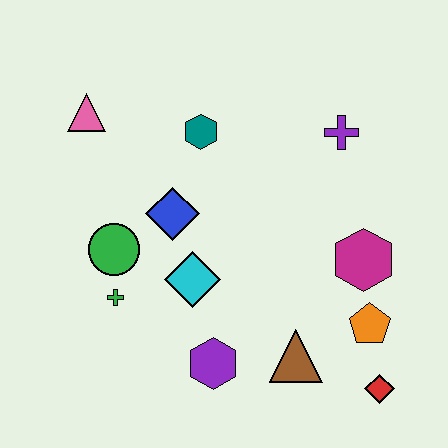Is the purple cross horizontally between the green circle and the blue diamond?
No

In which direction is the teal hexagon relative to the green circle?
The teal hexagon is above the green circle.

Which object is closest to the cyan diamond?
The blue diamond is closest to the cyan diamond.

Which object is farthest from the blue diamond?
The red diamond is farthest from the blue diamond.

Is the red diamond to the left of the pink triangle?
No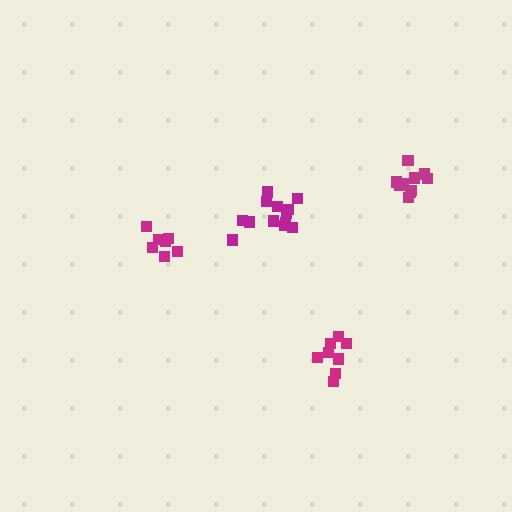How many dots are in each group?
Group 1: 11 dots, Group 2: 8 dots, Group 3: 7 dots, Group 4: 13 dots (39 total).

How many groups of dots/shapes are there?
There are 4 groups.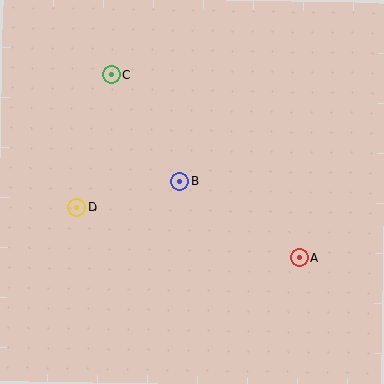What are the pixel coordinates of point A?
Point A is at (299, 257).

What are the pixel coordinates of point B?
Point B is at (180, 181).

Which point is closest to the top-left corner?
Point C is closest to the top-left corner.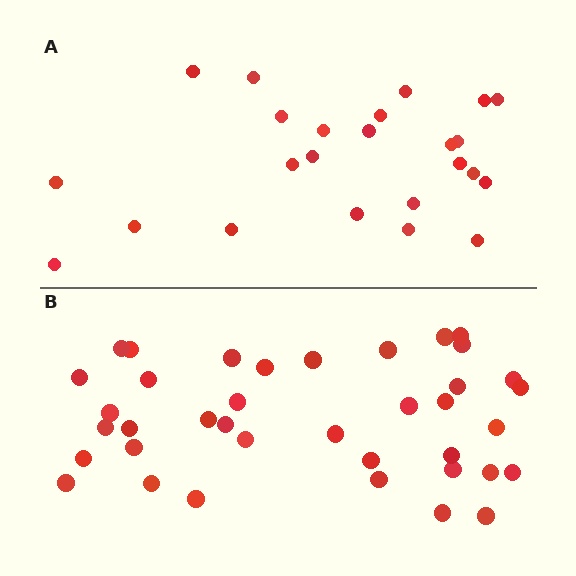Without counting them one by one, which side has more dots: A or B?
Region B (the bottom region) has more dots.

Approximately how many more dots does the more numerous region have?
Region B has approximately 15 more dots than region A.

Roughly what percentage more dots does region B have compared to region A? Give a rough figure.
About 60% more.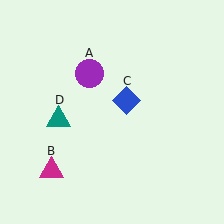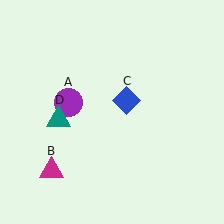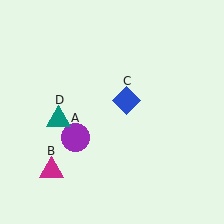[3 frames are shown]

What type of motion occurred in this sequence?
The purple circle (object A) rotated counterclockwise around the center of the scene.